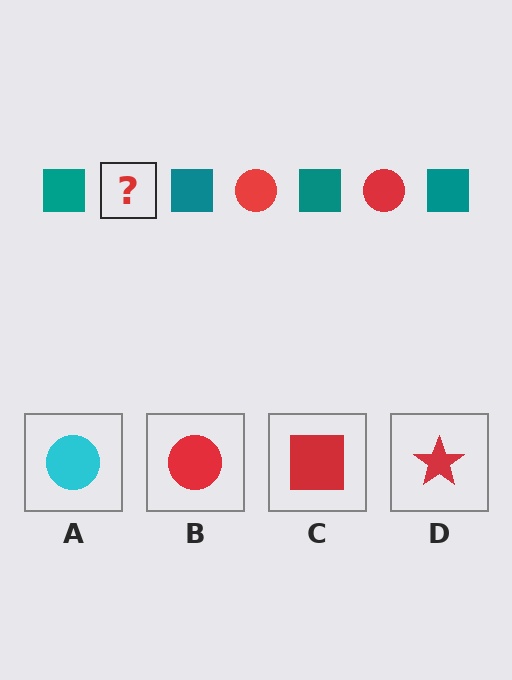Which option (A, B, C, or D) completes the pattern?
B.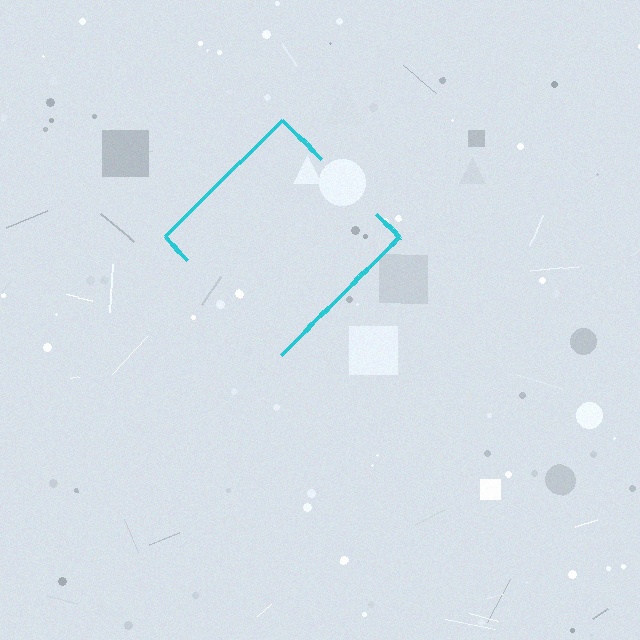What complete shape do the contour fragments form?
The contour fragments form a diamond.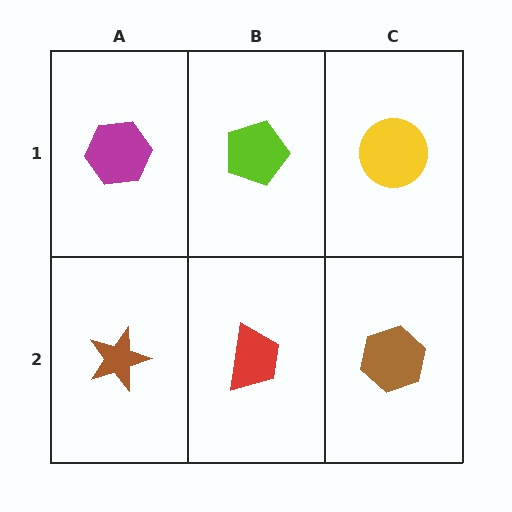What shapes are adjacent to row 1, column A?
A brown star (row 2, column A), a lime pentagon (row 1, column B).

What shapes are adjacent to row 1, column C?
A brown hexagon (row 2, column C), a lime pentagon (row 1, column B).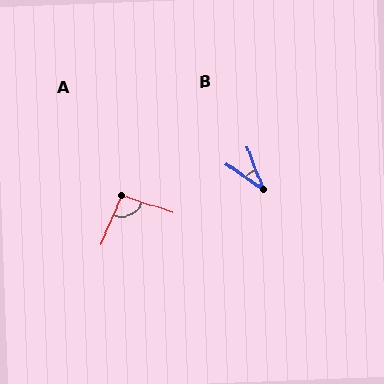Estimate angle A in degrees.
Approximately 95 degrees.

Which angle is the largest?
A, at approximately 95 degrees.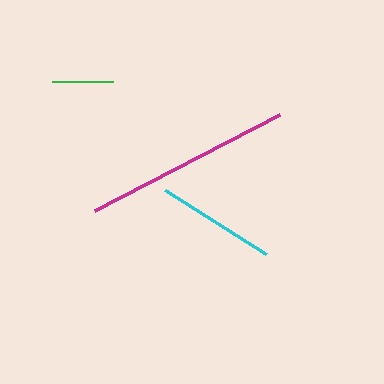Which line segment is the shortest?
The green line is the shortest at approximately 61 pixels.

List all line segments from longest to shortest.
From longest to shortest: magenta, cyan, green.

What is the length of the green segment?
The green segment is approximately 61 pixels long.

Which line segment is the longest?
The magenta line is the longest at approximately 208 pixels.